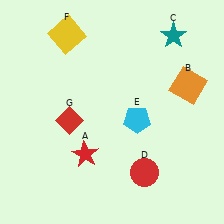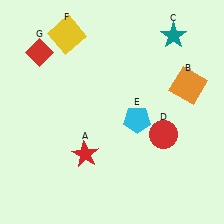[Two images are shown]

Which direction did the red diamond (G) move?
The red diamond (G) moved up.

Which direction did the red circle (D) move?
The red circle (D) moved up.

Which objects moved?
The objects that moved are: the red circle (D), the red diamond (G).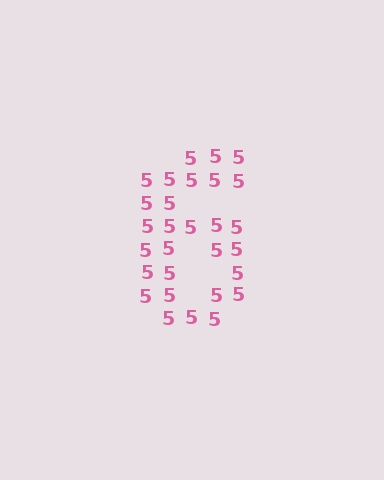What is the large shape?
The large shape is the digit 6.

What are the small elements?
The small elements are digit 5's.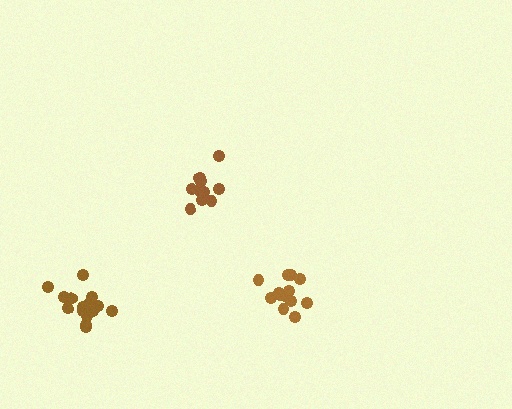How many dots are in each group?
Group 1: 12 dots, Group 2: 17 dots, Group 3: 13 dots (42 total).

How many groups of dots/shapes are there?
There are 3 groups.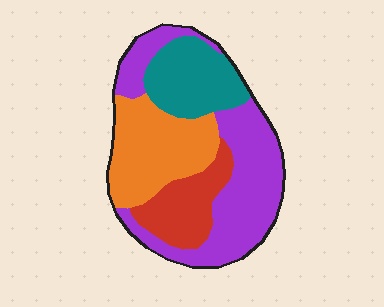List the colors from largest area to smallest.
From largest to smallest: purple, orange, teal, red.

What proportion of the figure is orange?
Orange covers about 25% of the figure.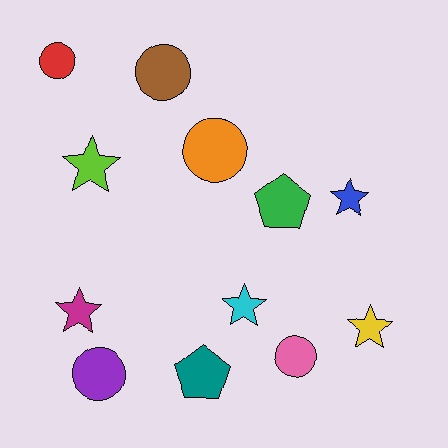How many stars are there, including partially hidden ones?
There are 5 stars.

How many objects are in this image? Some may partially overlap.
There are 12 objects.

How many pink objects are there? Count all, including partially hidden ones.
There is 1 pink object.